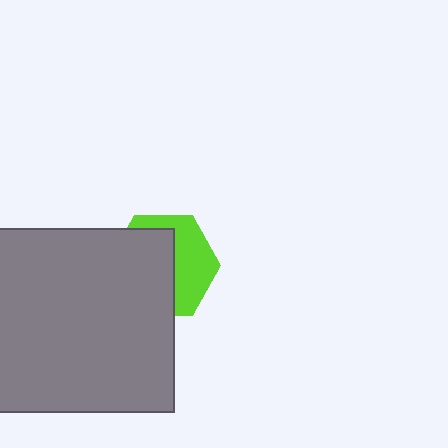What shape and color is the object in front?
The object in front is a gray square.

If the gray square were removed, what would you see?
You would see the complete lime hexagon.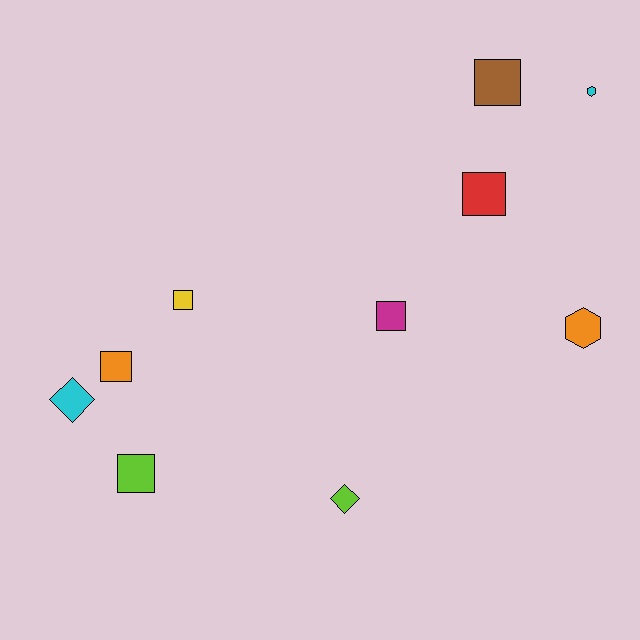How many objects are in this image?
There are 10 objects.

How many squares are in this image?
There are 6 squares.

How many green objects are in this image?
There are no green objects.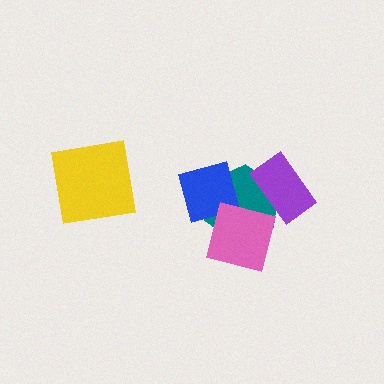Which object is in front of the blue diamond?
The pink square is in front of the blue diamond.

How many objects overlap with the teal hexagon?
3 objects overlap with the teal hexagon.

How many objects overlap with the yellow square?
0 objects overlap with the yellow square.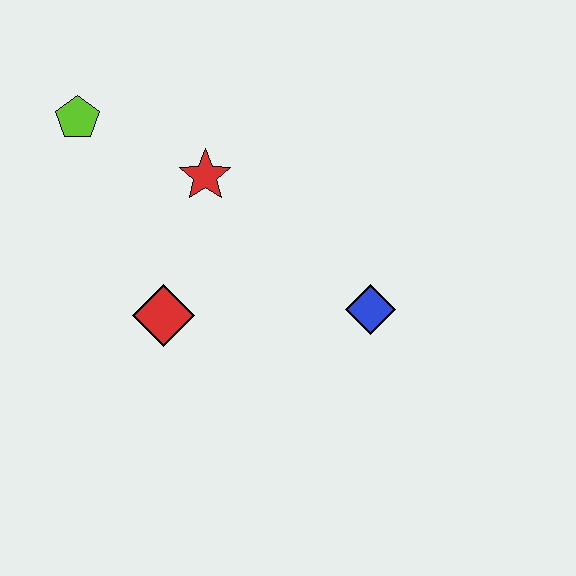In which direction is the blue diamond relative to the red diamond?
The blue diamond is to the right of the red diamond.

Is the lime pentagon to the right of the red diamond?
No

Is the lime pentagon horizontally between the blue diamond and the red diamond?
No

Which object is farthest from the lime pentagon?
The blue diamond is farthest from the lime pentagon.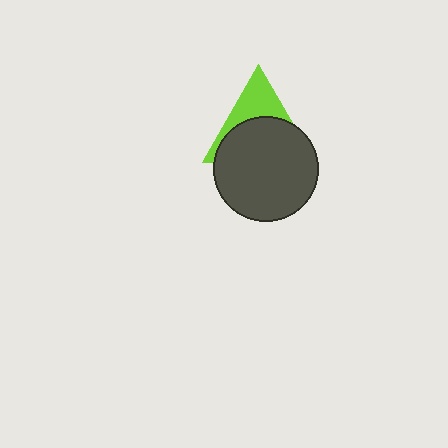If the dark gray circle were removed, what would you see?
You would see the complete lime triangle.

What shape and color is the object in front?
The object in front is a dark gray circle.